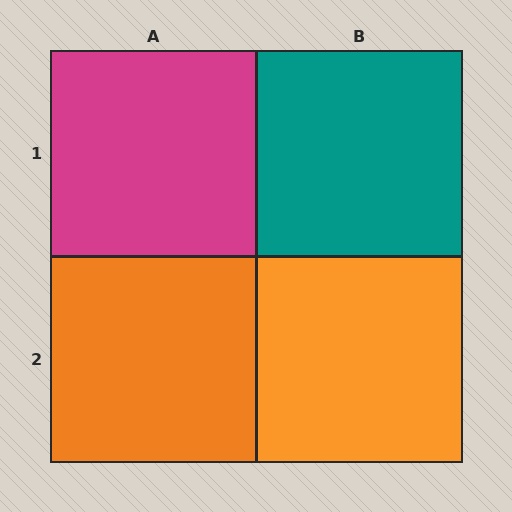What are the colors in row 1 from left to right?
Magenta, teal.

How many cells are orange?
2 cells are orange.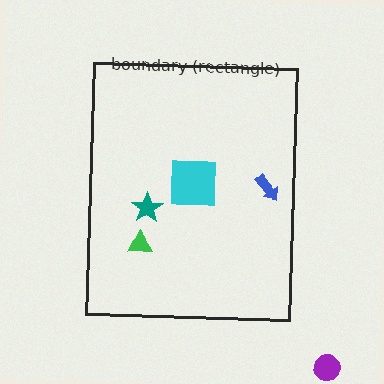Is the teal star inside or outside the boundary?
Inside.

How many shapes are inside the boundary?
4 inside, 1 outside.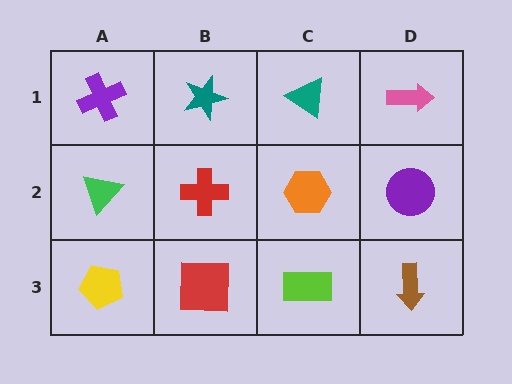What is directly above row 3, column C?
An orange hexagon.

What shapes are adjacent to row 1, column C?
An orange hexagon (row 2, column C), a teal star (row 1, column B), a pink arrow (row 1, column D).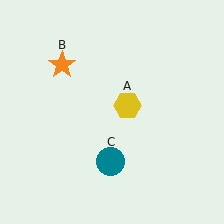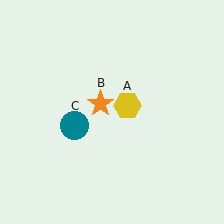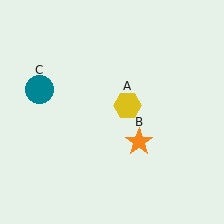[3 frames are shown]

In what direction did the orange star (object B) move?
The orange star (object B) moved down and to the right.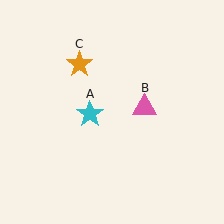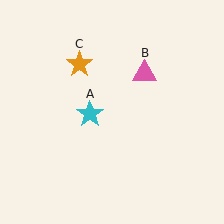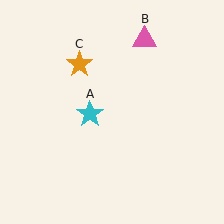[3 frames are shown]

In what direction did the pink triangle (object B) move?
The pink triangle (object B) moved up.